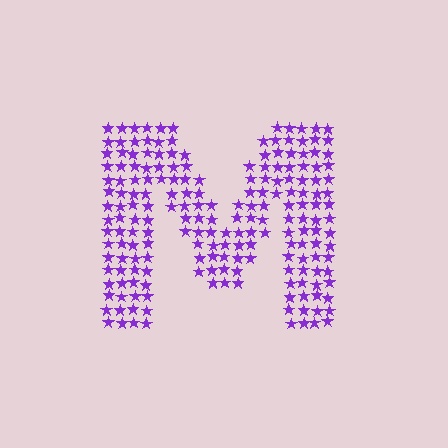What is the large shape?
The large shape is the letter M.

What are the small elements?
The small elements are stars.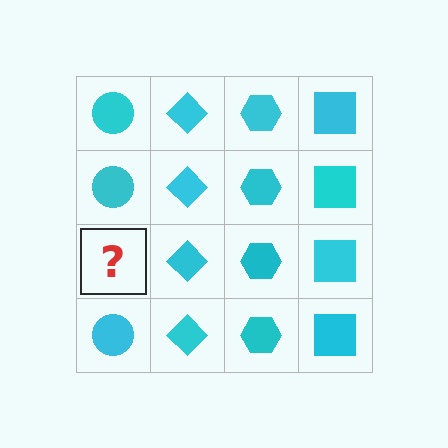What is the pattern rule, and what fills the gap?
The rule is that each column has a consistent shape. The gap should be filled with a cyan circle.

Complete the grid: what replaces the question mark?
The question mark should be replaced with a cyan circle.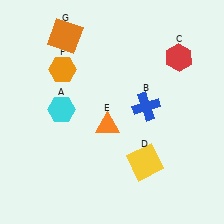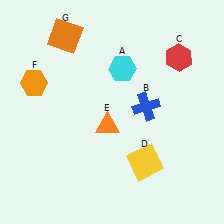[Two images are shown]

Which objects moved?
The objects that moved are: the cyan hexagon (A), the orange hexagon (F).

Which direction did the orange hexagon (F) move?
The orange hexagon (F) moved left.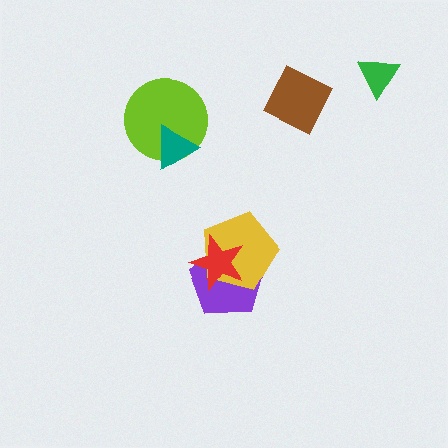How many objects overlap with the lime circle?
1 object overlaps with the lime circle.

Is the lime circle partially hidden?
Yes, it is partially covered by another shape.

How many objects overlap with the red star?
2 objects overlap with the red star.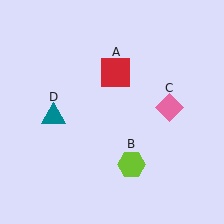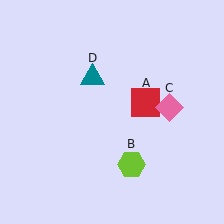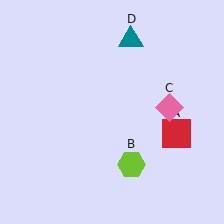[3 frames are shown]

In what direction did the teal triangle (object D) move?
The teal triangle (object D) moved up and to the right.